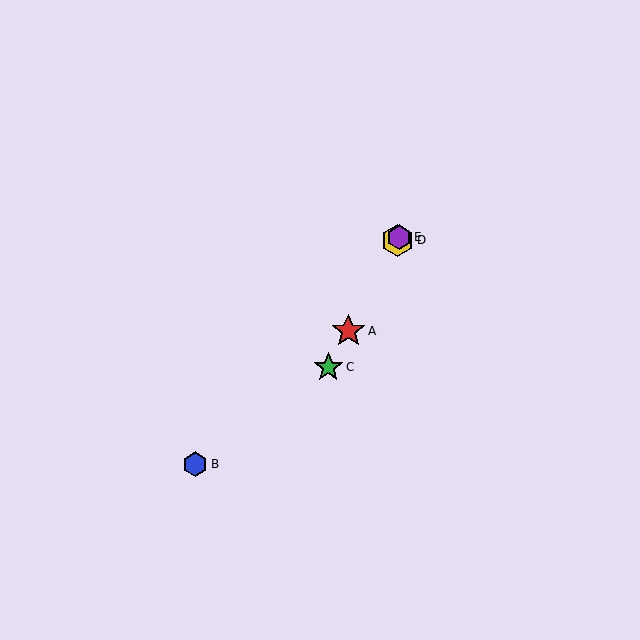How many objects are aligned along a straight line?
4 objects (A, C, D, E) are aligned along a straight line.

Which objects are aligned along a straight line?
Objects A, C, D, E are aligned along a straight line.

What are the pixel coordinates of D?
Object D is at (397, 240).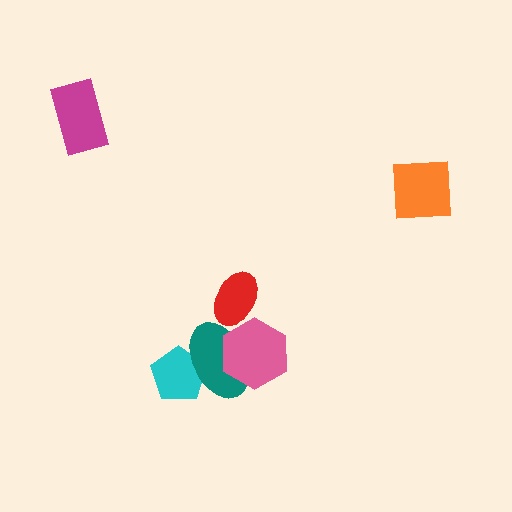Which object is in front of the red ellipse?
The pink hexagon is in front of the red ellipse.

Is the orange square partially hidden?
No, no other shape covers it.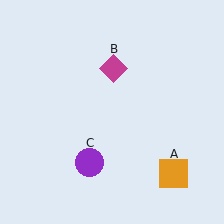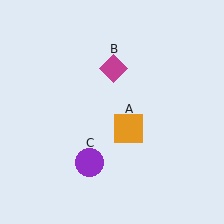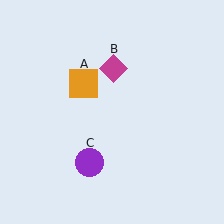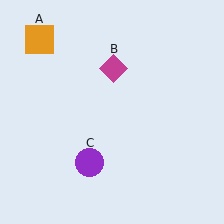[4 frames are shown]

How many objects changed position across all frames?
1 object changed position: orange square (object A).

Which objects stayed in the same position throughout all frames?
Magenta diamond (object B) and purple circle (object C) remained stationary.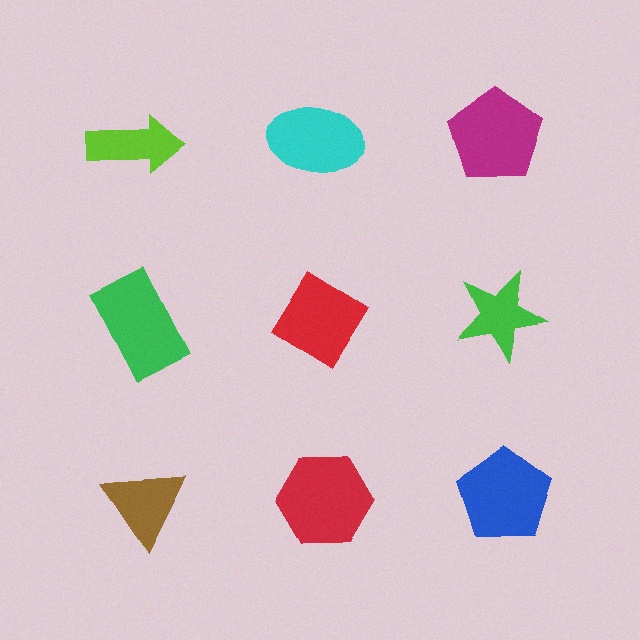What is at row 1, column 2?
A cyan ellipse.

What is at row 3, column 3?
A blue pentagon.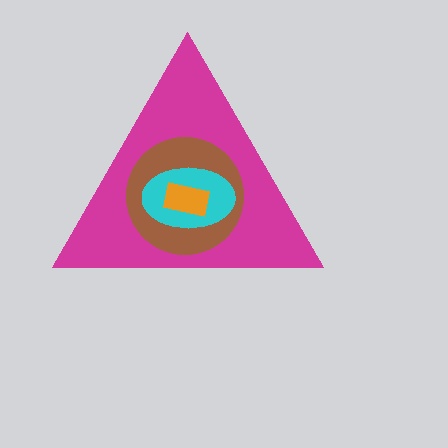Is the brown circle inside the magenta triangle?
Yes.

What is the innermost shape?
The orange rectangle.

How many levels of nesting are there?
4.